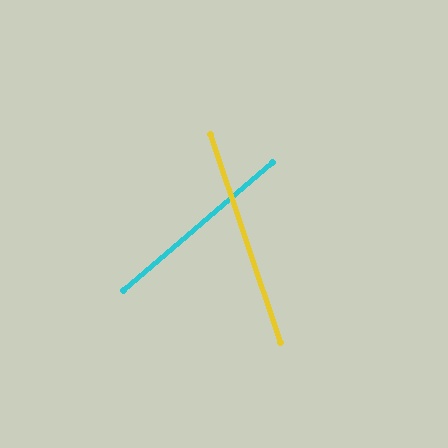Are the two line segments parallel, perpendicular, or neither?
Neither parallel nor perpendicular — they differ by about 68°.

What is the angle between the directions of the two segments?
Approximately 68 degrees.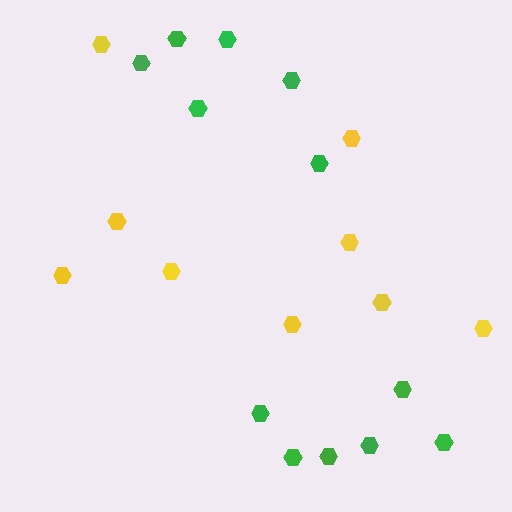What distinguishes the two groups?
There are 2 groups: one group of yellow hexagons (9) and one group of green hexagons (12).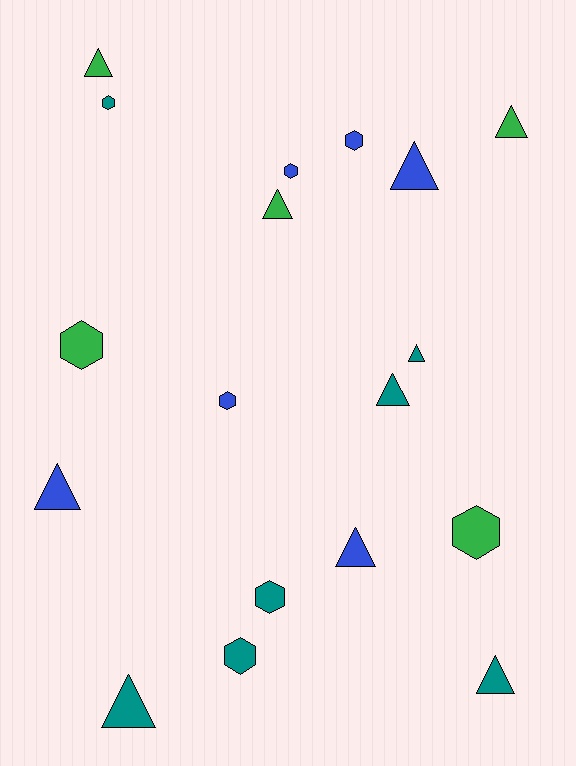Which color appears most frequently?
Teal, with 7 objects.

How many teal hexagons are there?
There are 3 teal hexagons.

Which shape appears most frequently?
Triangle, with 10 objects.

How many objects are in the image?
There are 18 objects.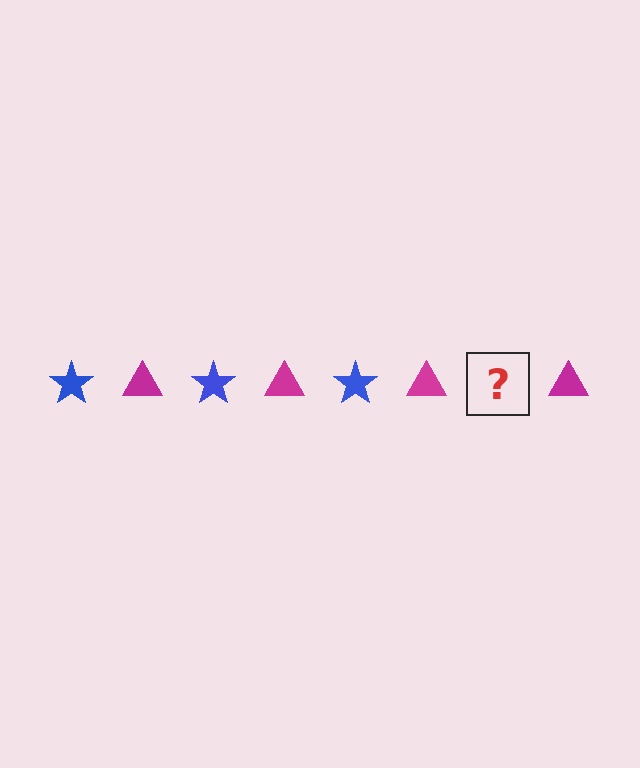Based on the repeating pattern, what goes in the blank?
The blank should be a blue star.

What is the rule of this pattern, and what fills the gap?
The rule is that the pattern alternates between blue star and magenta triangle. The gap should be filled with a blue star.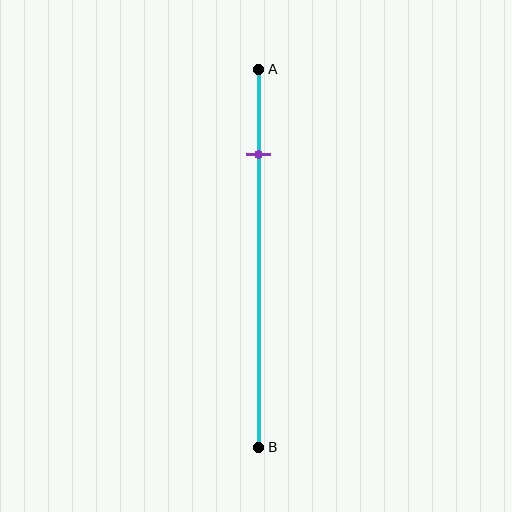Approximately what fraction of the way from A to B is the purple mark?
The purple mark is approximately 25% of the way from A to B.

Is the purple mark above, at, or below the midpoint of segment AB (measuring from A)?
The purple mark is above the midpoint of segment AB.